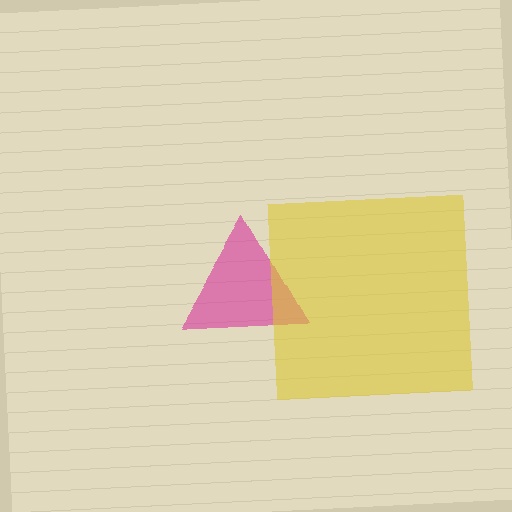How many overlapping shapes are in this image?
There are 2 overlapping shapes in the image.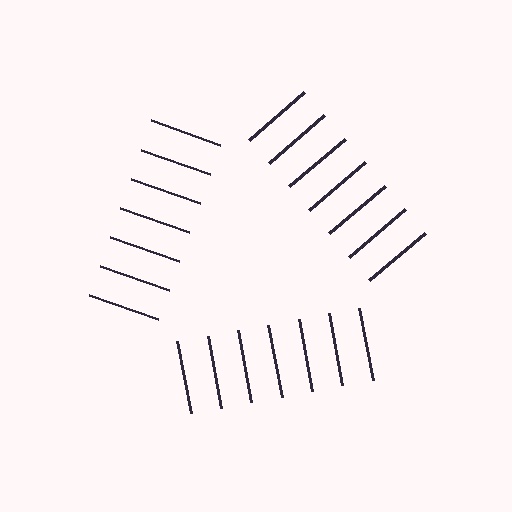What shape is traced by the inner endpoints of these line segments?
An illusory triangle — the line segments terminate on its edges but no continuous stroke is drawn.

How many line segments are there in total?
21 — 7 along each of the 3 edges.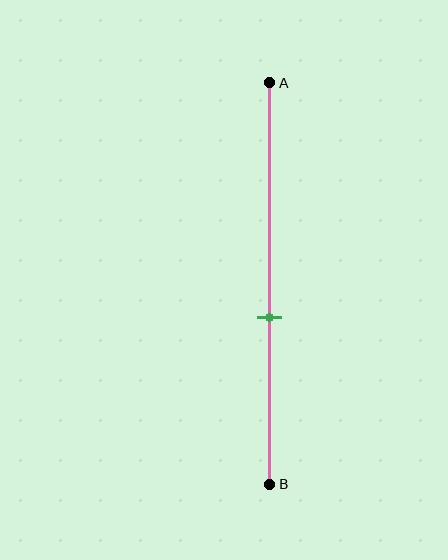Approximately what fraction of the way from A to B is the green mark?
The green mark is approximately 60% of the way from A to B.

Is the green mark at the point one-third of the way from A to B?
No, the mark is at about 60% from A, not at the 33% one-third point.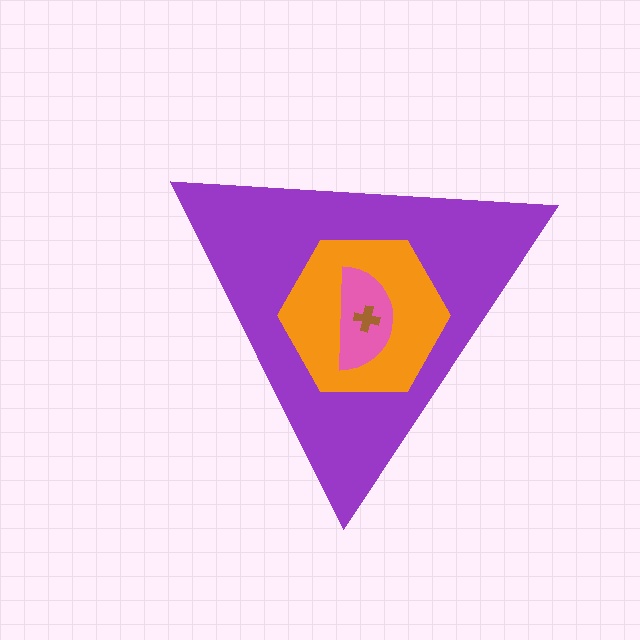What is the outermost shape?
The purple triangle.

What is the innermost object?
The brown cross.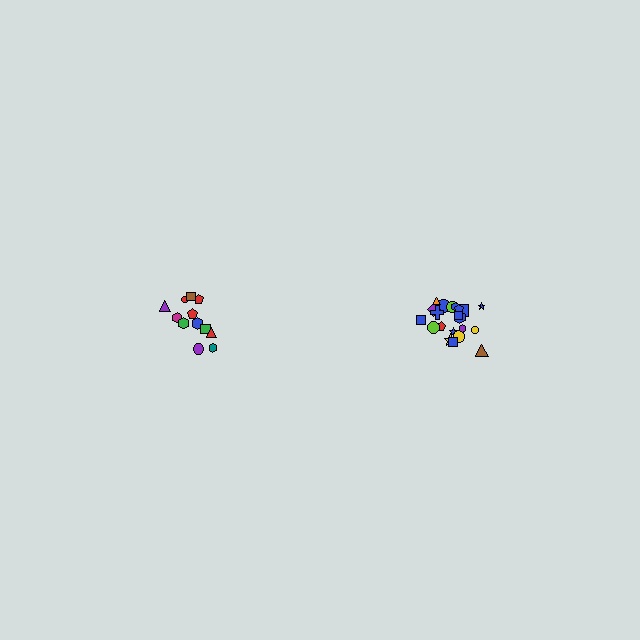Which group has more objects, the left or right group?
The right group.